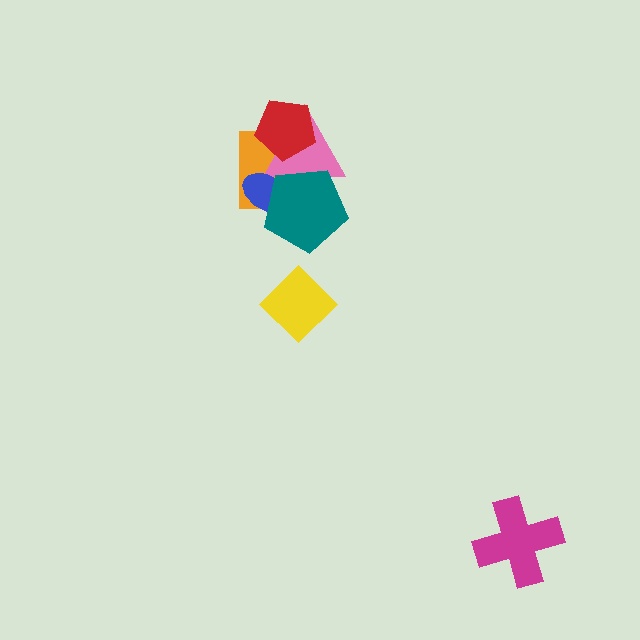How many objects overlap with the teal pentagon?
3 objects overlap with the teal pentagon.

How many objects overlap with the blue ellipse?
3 objects overlap with the blue ellipse.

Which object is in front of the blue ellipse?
The teal pentagon is in front of the blue ellipse.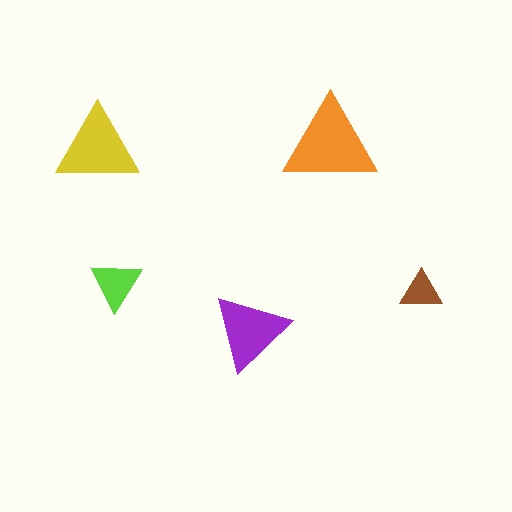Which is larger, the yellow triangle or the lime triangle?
The yellow one.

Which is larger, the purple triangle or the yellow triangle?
The yellow one.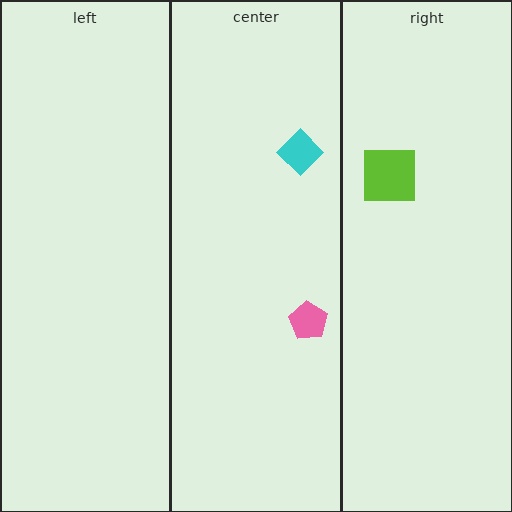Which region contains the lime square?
The right region.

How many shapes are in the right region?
1.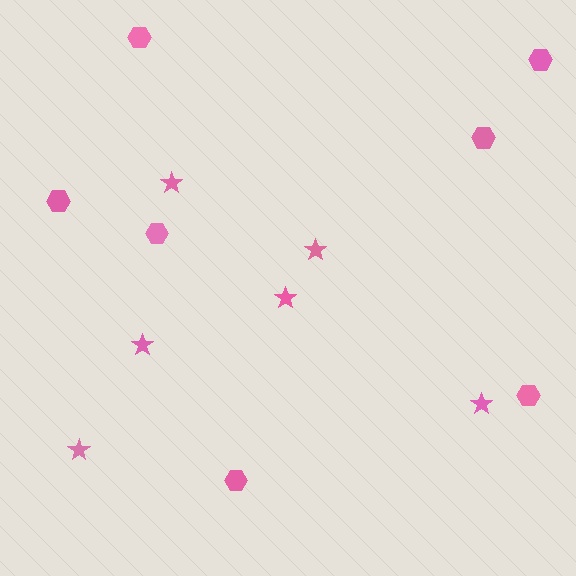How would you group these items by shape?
There are 2 groups: one group of hexagons (7) and one group of stars (6).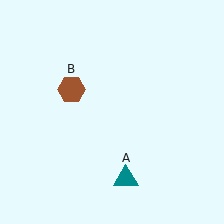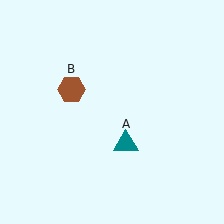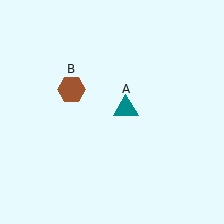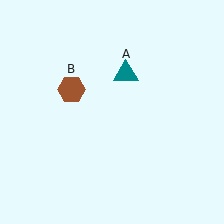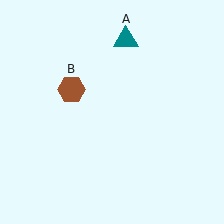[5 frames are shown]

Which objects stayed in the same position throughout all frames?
Brown hexagon (object B) remained stationary.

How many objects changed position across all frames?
1 object changed position: teal triangle (object A).